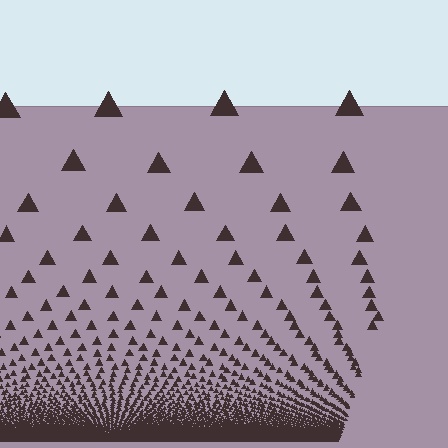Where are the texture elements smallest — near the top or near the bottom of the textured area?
Near the bottom.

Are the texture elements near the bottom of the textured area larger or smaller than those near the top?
Smaller. The gradient is inverted — elements near the bottom are smaller and denser.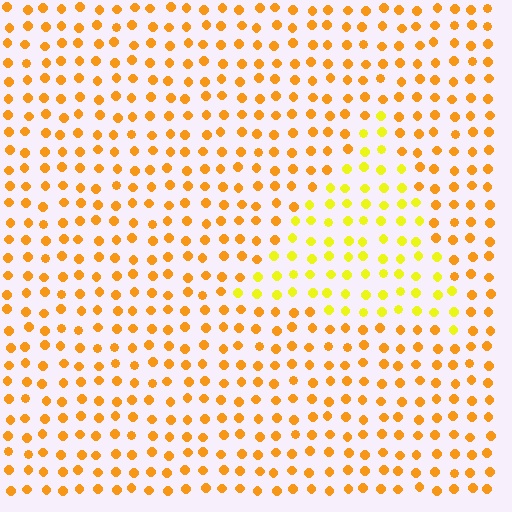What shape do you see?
I see a triangle.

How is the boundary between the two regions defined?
The boundary is defined purely by a slight shift in hue (about 29 degrees). Spacing, size, and orientation are identical on both sides.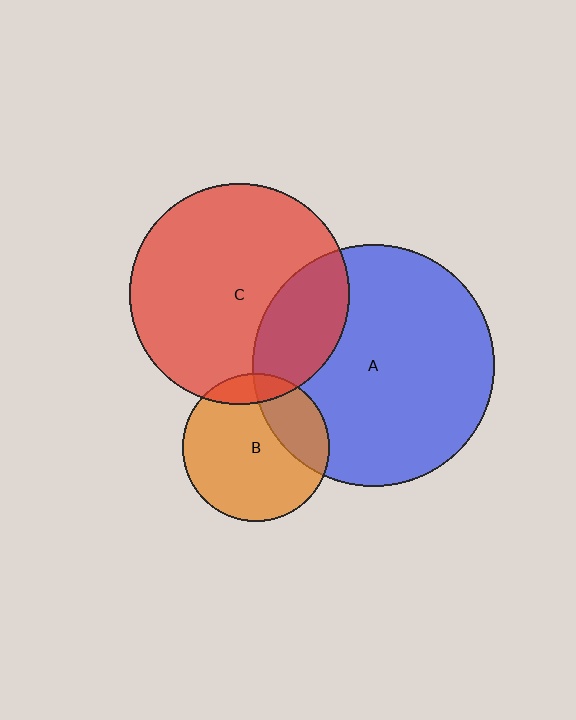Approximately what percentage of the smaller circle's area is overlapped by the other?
Approximately 25%.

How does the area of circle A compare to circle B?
Approximately 2.7 times.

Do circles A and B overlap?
Yes.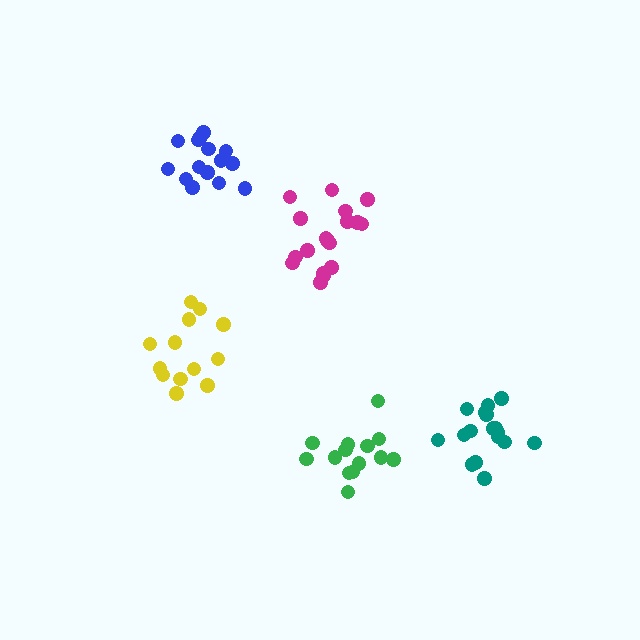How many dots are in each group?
Group 1: 13 dots, Group 2: 17 dots, Group 3: 14 dots, Group 4: 18 dots, Group 5: 15 dots (77 total).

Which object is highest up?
The blue cluster is topmost.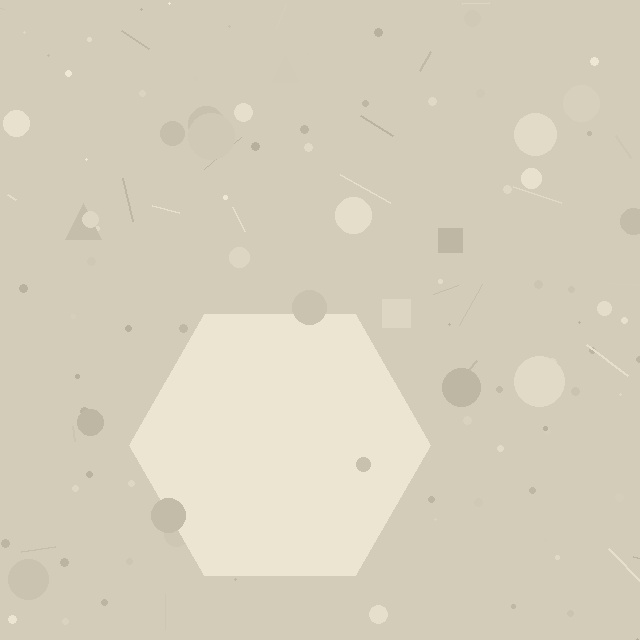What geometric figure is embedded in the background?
A hexagon is embedded in the background.